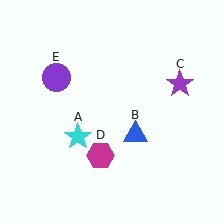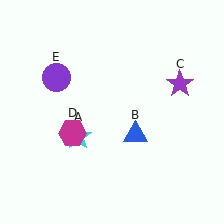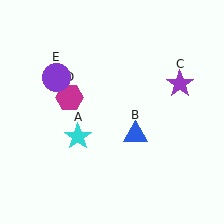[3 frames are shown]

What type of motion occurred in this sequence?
The magenta hexagon (object D) rotated clockwise around the center of the scene.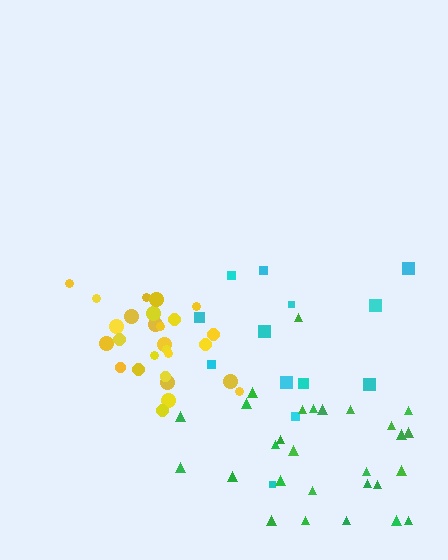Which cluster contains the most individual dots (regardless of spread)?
Green (28).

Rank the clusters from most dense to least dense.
yellow, green, cyan.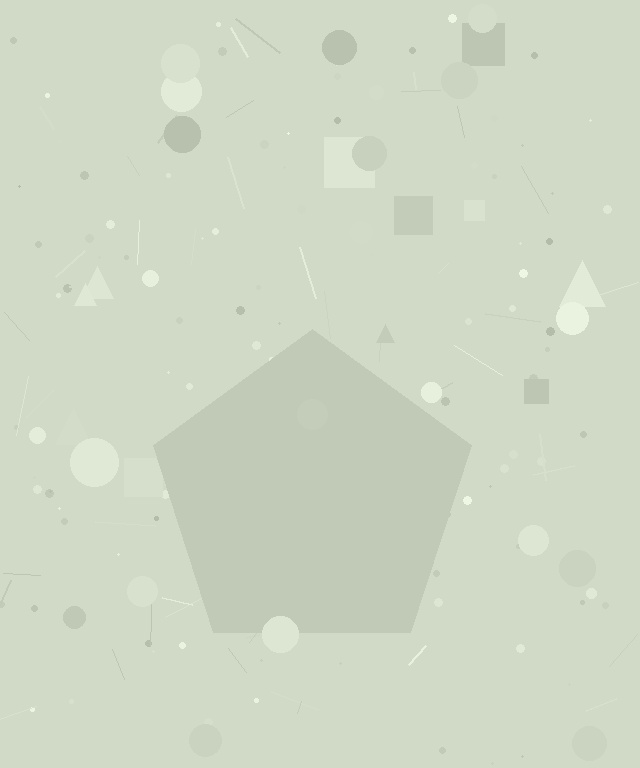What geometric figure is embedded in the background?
A pentagon is embedded in the background.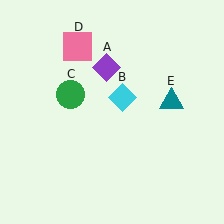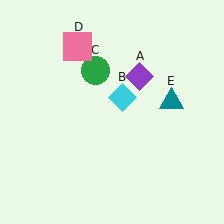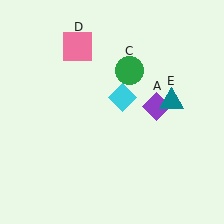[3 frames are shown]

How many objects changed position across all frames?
2 objects changed position: purple diamond (object A), green circle (object C).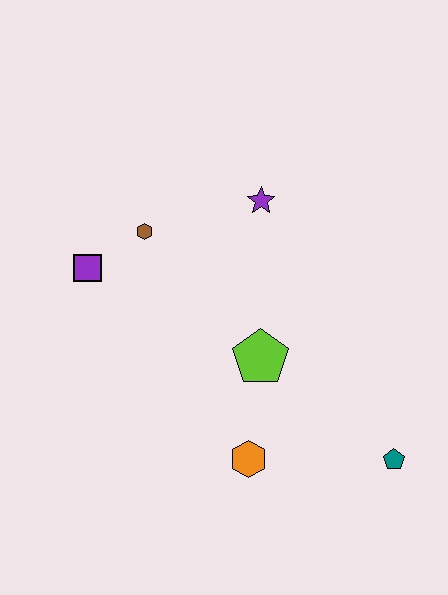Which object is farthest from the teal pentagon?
The purple square is farthest from the teal pentagon.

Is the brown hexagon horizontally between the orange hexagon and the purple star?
No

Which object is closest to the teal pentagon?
The orange hexagon is closest to the teal pentagon.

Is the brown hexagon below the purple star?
Yes